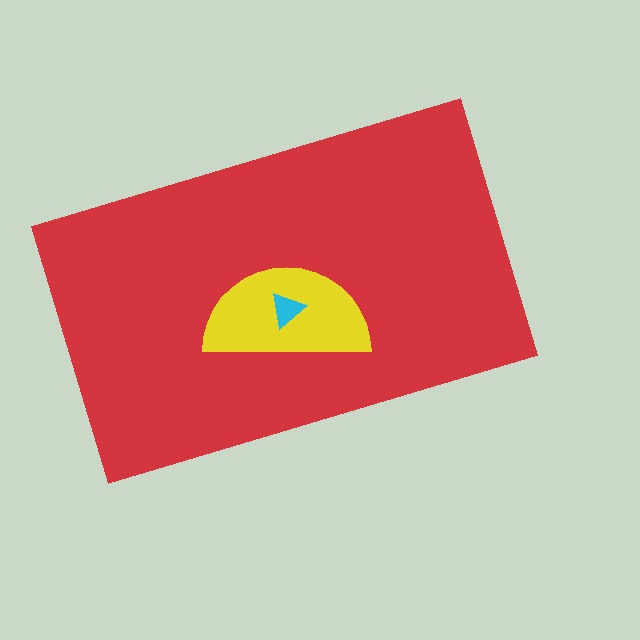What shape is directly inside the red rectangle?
The yellow semicircle.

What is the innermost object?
The cyan triangle.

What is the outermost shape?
The red rectangle.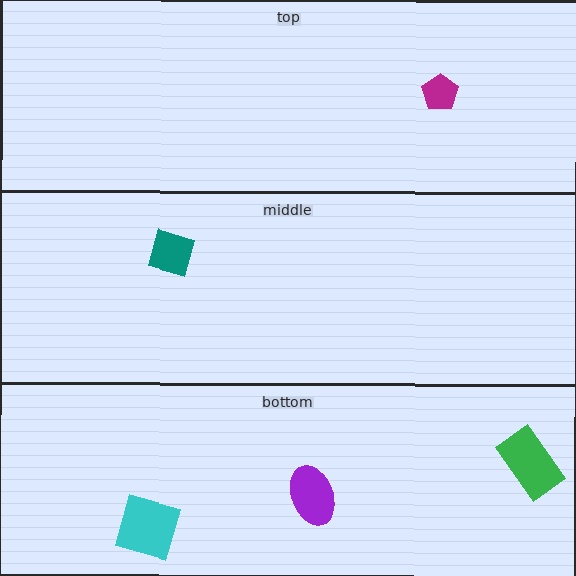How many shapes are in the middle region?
1.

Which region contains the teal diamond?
The middle region.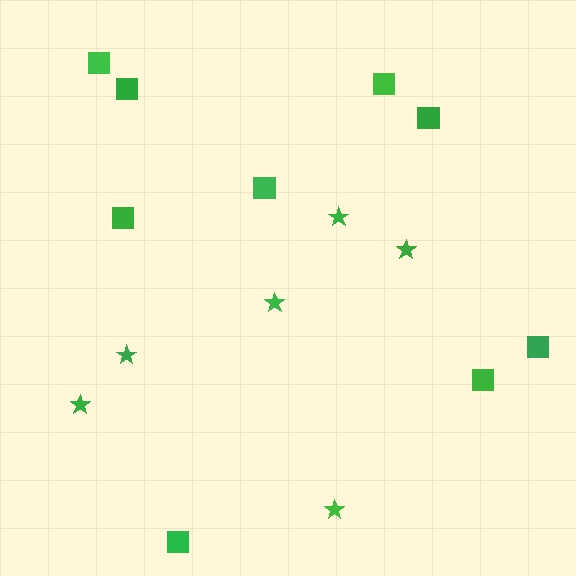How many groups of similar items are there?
There are 2 groups: one group of squares (9) and one group of stars (6).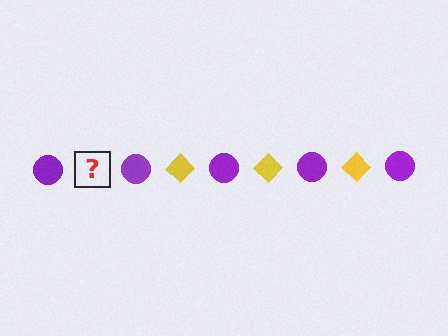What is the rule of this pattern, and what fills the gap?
The rule is that the pattern alternates between purple circle and yellow diamond. The gap should be filled with a yellow diamond.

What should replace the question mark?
The question mark should be replaced with a yellow diamond.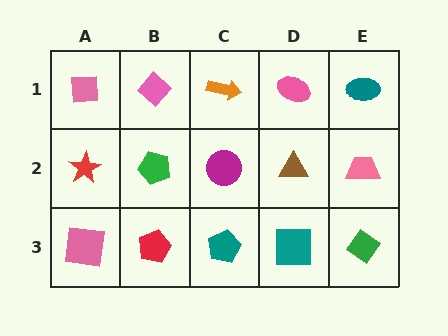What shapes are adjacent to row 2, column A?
A pink square (row 1, column A), a pink square (row 3, column A), a green pentagon (row 2, column B).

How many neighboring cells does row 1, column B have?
3.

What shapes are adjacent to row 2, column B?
A pink diamond (row 1, column B), a red pentagon (row 3, column B), a red star (row 2, column A), a magenta circle (row 2, column C).